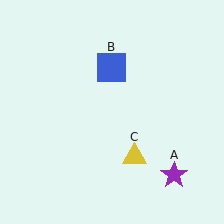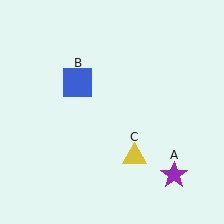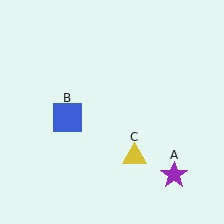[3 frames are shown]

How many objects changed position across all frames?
1 object changed position: blue square (object B).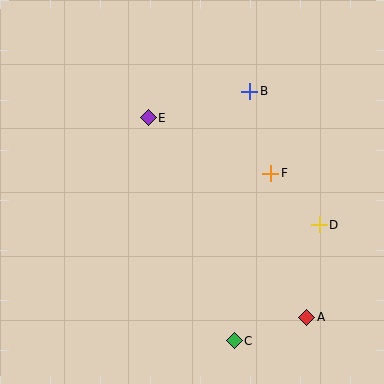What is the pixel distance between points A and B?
The distance between A and B is 233 pixels.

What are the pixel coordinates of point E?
Point E is at (148, 118).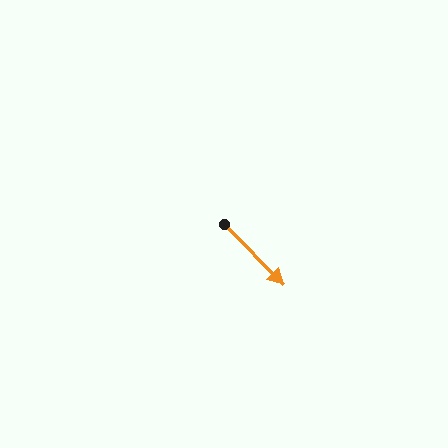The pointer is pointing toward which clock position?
Roughly 5 o'clock.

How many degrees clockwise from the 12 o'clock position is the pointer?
Approximately 135 degrees.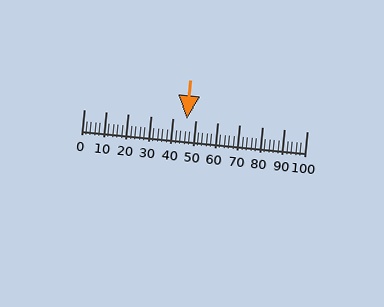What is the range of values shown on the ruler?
The ruler shows values from 0 to 100.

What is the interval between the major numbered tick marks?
The major tick marks are spaced 10 units apart.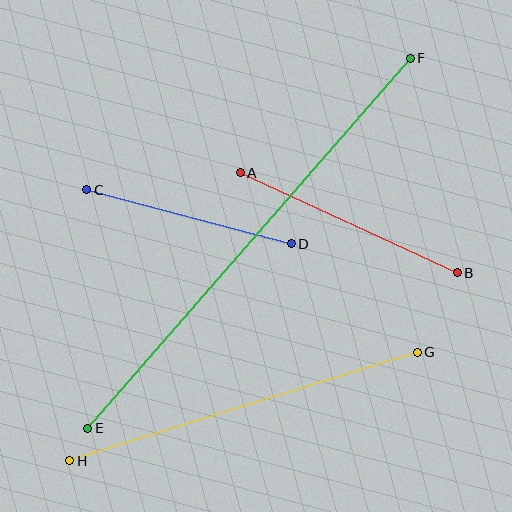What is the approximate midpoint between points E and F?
The midpoint is at approximately (249, 243) pixels.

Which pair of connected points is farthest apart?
Points E and F are farthest apart.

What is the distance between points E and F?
The distance is approximately 491 pixels.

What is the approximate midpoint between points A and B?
The midpoint is at approximately (349, 223) pixels.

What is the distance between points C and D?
The distance is approximately 212 pixels.